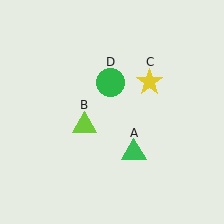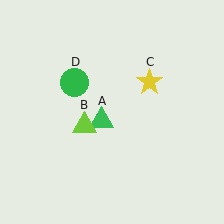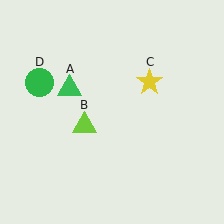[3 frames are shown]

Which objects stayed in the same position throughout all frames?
Lime triangle (object B) and yellow star (object C) remained stationary.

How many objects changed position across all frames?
2 objects changed position: green triangle (object A), green circle (object D).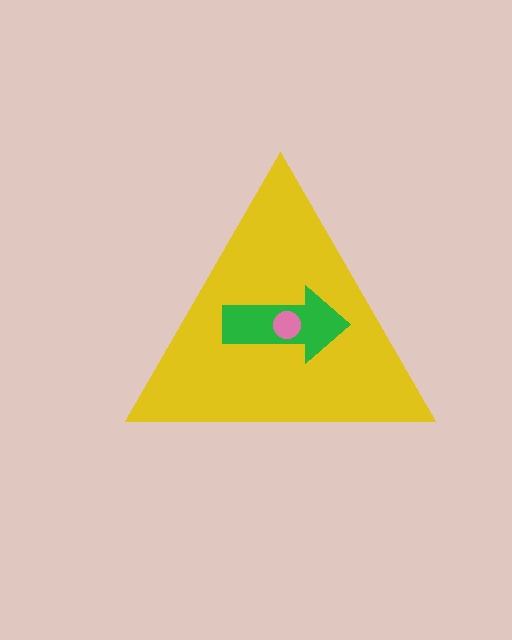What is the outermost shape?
The yellow triangle.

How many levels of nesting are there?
3.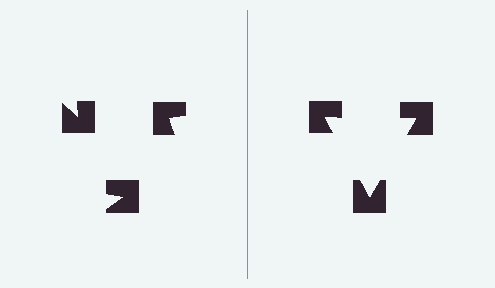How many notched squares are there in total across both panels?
6 — 3 on each side.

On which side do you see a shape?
An illusory triangle appears on the right side. On the left side the wedge cuts are rotated, so no coherent shape forms.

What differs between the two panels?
The notched squares are positioned identically on both sides; only the wedge orientations differ. On the right they align to a triangle; on the left they are misaligned.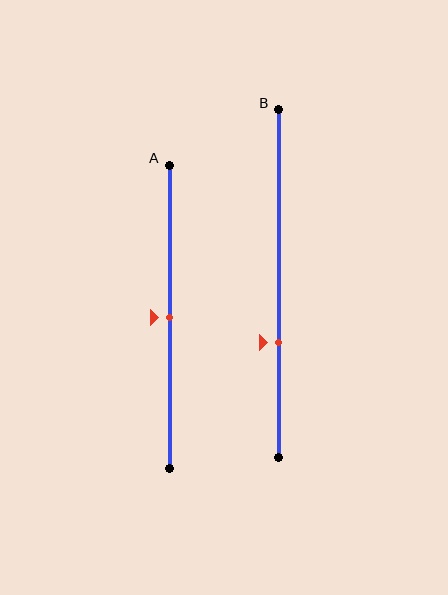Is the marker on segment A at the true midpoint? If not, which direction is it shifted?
Yes, the marker on segment A is at the true midpoint.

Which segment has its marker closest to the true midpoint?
Segment A has its marker closest to the true midpoint.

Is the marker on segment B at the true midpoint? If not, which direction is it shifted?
No, the marker on segment B is shifted downward by about 17% of the segment length.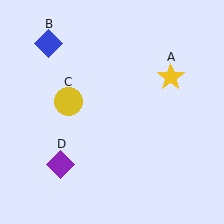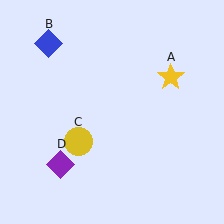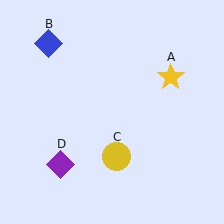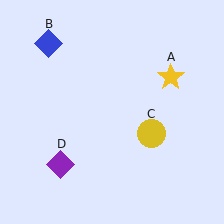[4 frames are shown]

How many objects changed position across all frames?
1 object changed position: yellow circle (object C).